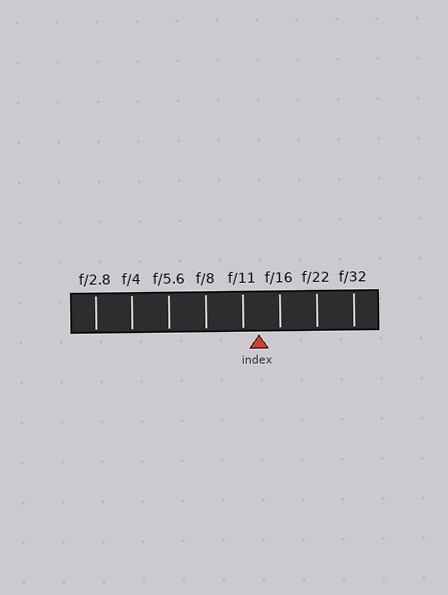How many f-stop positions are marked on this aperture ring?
There are 8 f-stop positions marked.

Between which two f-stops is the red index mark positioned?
The index mark is between f/11 and f/16.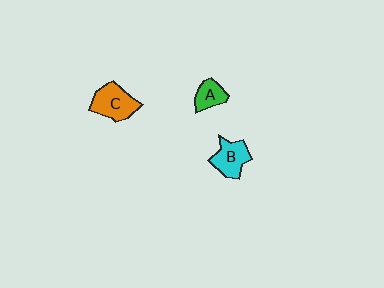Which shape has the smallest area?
Shape A (green).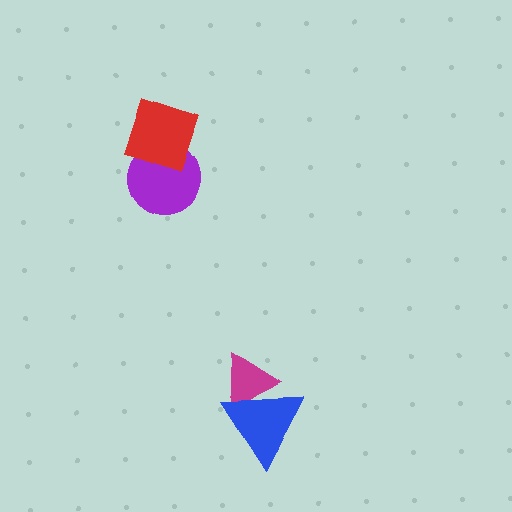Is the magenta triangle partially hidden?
Yes, it is partially covered by another shape.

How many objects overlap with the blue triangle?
1 object overlaps with the blue triangle.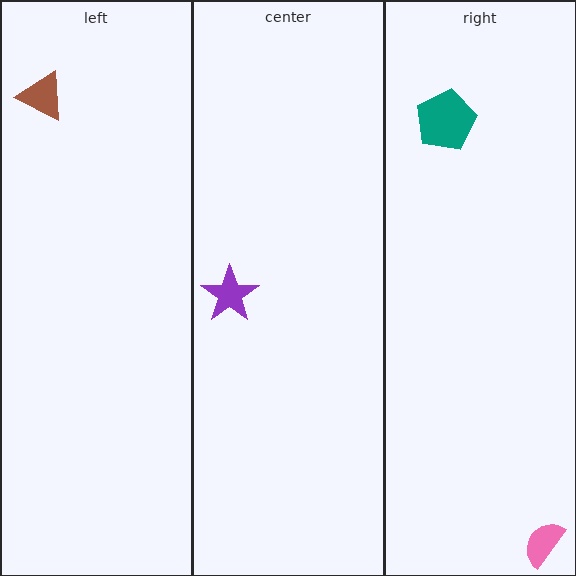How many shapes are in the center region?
1.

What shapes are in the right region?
The pink semicircle, the teal pentagon.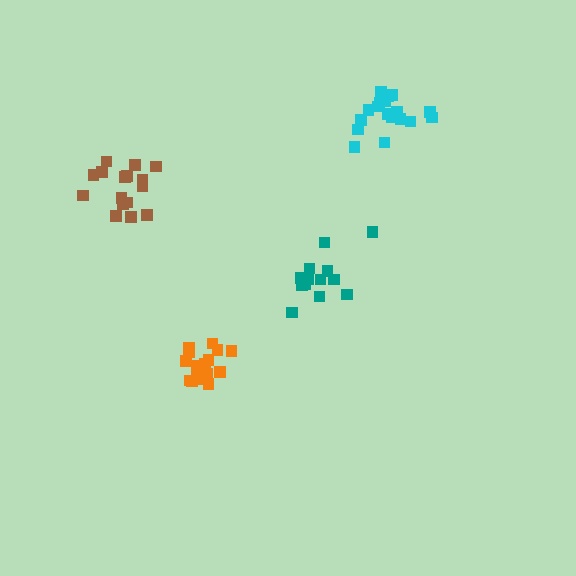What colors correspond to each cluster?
The clusters are colored: teal, brown, cyan, orange.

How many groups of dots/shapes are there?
There are 4 groups.